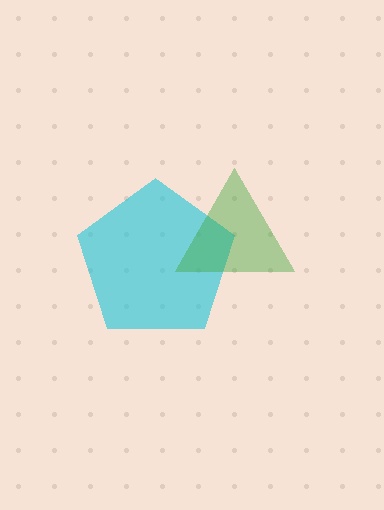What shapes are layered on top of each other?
The layered shapes are: a cyan pentagon, a green triangle.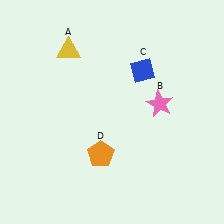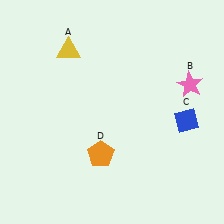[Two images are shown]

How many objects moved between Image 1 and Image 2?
2 objects moved between the two images.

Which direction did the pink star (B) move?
The pink star (B) moved right.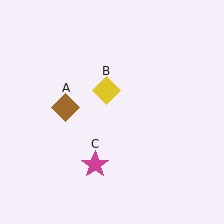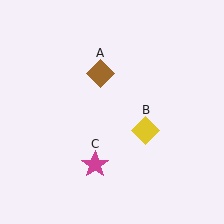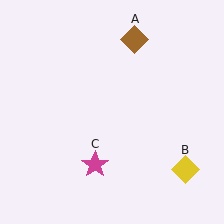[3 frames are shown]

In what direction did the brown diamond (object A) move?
The brown diamond (object A) moved up and to the right.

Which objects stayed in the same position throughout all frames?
Magenta star (object C) remained stationary.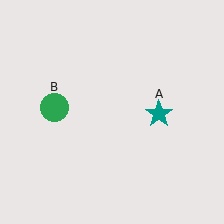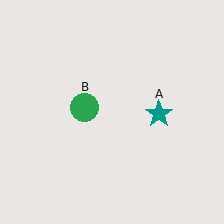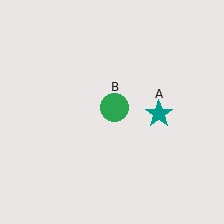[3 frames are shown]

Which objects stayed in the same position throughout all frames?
Teal star (object A) remained stationary.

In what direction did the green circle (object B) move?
The green circle (object B) moved right.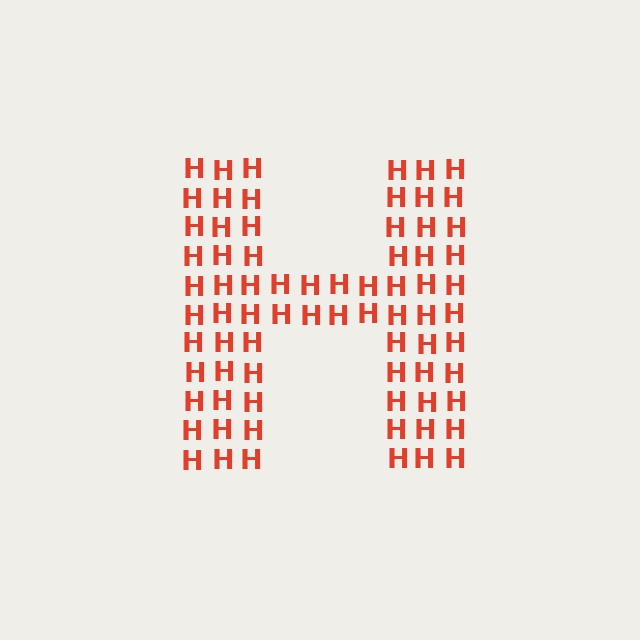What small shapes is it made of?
It is made of small letter H's.